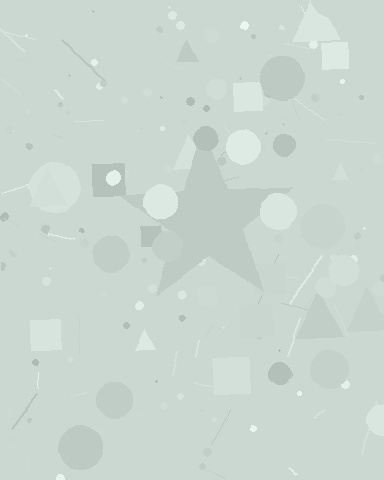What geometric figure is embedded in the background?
A star is embedded in the background.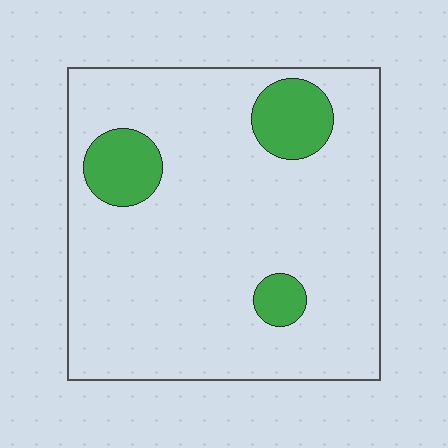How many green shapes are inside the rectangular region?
3.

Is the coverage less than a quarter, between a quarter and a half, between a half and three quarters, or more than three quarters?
Less than a quarter.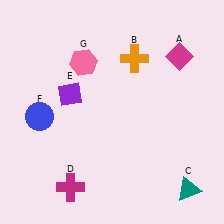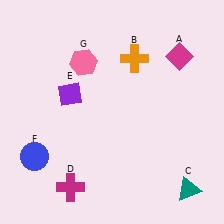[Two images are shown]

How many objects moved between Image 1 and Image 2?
1 object moved between the two images.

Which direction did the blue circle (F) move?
The blue circle (F) moved down.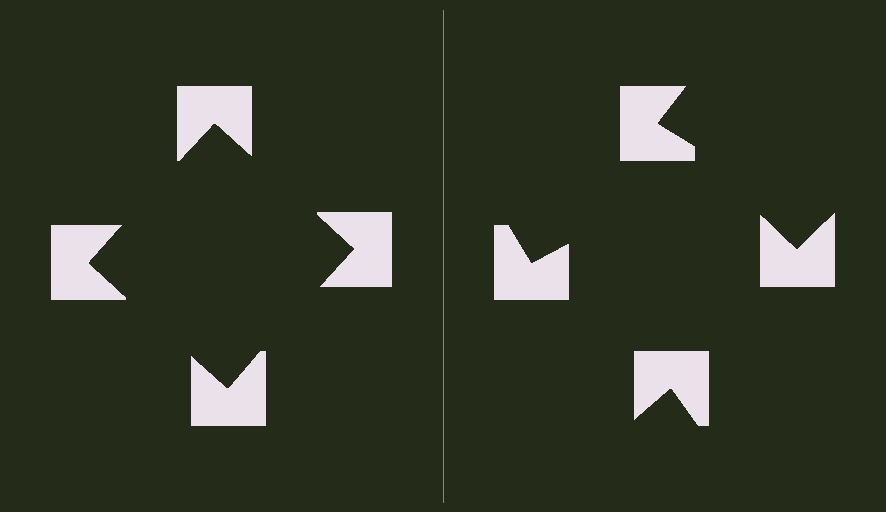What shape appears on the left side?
An illusory square.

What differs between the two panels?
The notched squares are positioned identically on both sides; only the wedge orientations differ. On the left they align to a square; on the right they are misaligned.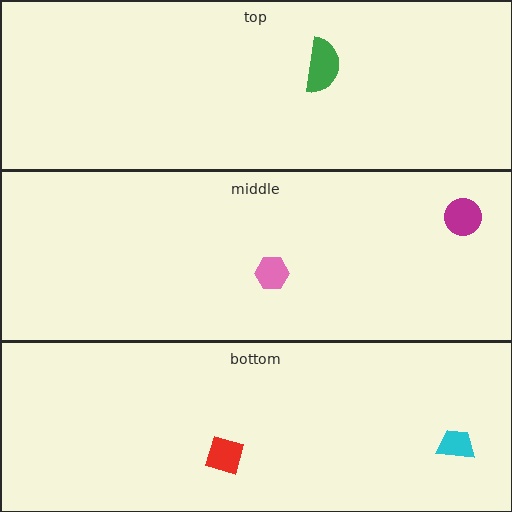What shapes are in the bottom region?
The red diamond, the cyan trapezoid.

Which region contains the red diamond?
The bottom region.